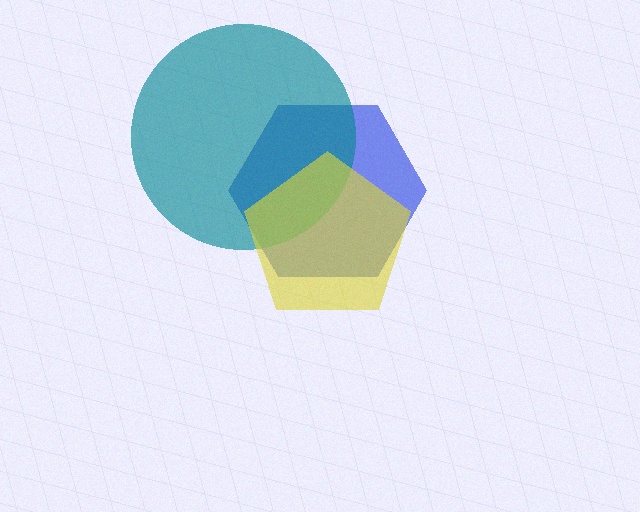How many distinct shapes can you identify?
There are 3 distinct shapes: a blue hexagon, a teal circle, a yellow pentagon.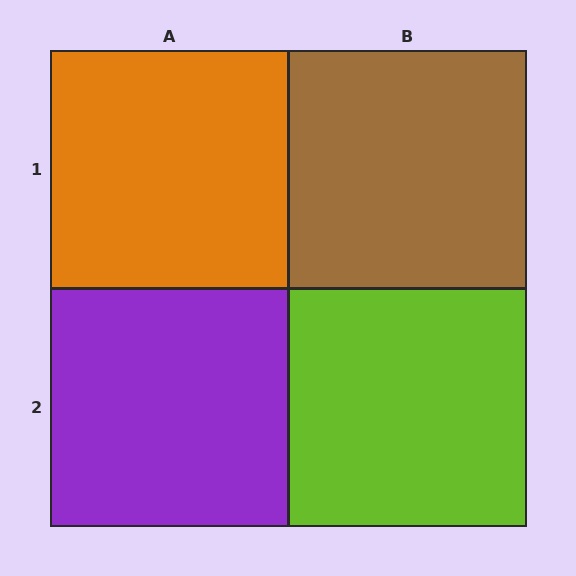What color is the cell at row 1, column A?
Orange.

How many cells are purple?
1 cell is purple.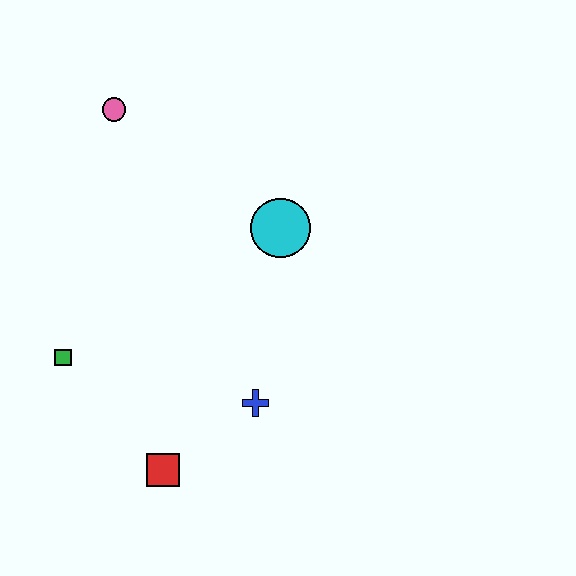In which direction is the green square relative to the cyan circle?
The green square is to the left of the cyan circle.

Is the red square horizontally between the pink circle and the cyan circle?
Yes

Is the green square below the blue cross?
No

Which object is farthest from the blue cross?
The pink circle is farthest from the blue cross.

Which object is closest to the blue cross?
The red square is closest to the blue cross.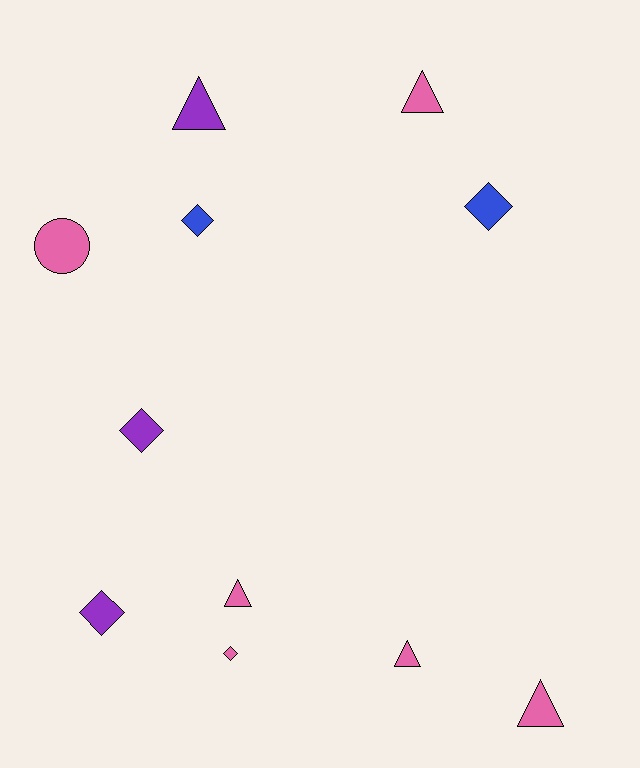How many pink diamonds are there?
There is 1 pink diamond.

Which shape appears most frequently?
Diamond, with 5 objects.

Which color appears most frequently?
Pink, with 6 objects.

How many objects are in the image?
There are 11 objects.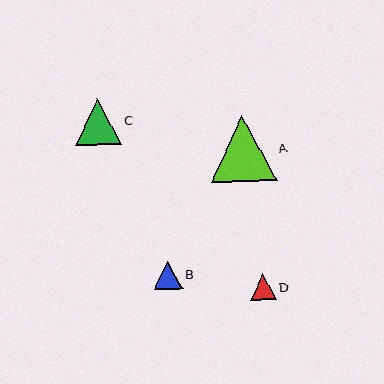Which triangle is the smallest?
Triangle D is the smallest with a size of approximately 25 pixels.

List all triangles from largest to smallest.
From largest to smallest: A, C, B, D.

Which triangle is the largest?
Triangle A is the largest with a size of approximately 66 pixels.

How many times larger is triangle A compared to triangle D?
Triangle A is approximately 2.6 times the size of triangle D.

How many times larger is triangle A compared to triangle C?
Triangle A is approximately 1.4 times the size of triangle C.